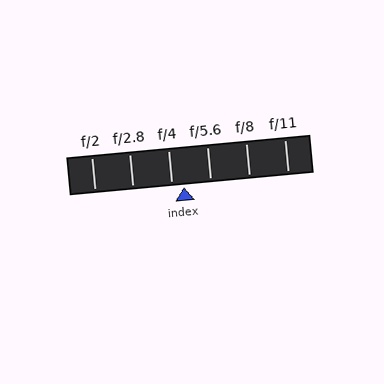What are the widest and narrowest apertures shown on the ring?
The widest aperture shown is f/2 and the narrowest is f/11.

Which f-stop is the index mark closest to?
The index mark is closest to f/4.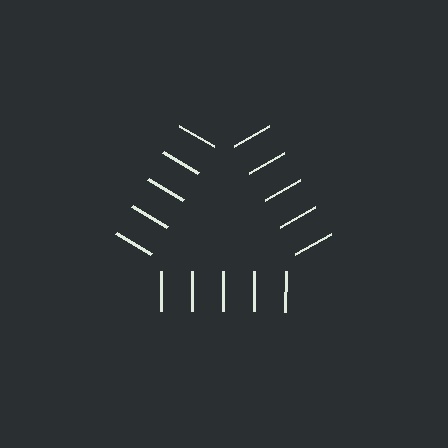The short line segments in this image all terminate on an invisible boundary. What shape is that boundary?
An illusory triangle — the line segments terminate on its edges but no continuous stroke is drawn.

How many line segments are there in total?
15 — 5 along each of the 3 edges.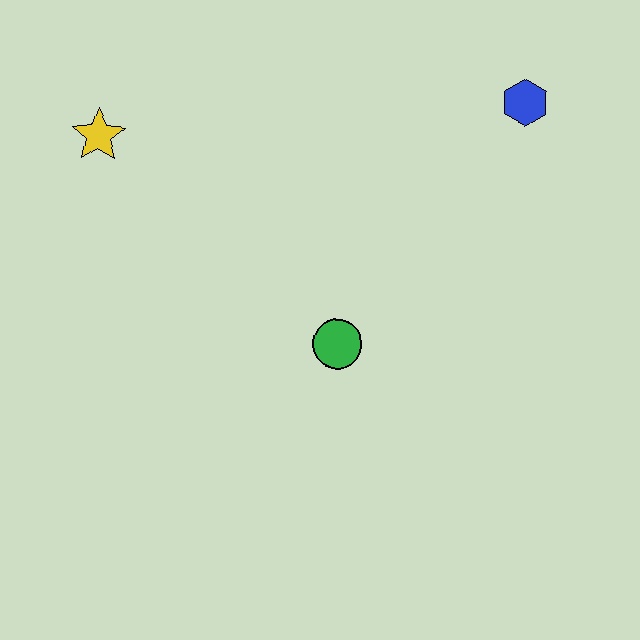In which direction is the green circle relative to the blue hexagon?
The green circle is below the blue hexagon.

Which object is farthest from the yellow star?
The blue hexagon is farthest from the yellow star.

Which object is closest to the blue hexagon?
The green circle is closest to the blue hexagon.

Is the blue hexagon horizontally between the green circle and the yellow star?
No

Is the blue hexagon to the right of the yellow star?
Yes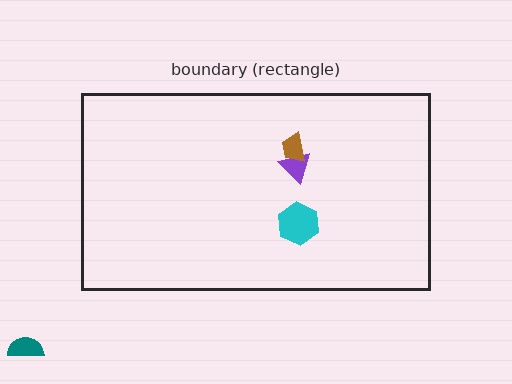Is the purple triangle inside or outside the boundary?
Inside.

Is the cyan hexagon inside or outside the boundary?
Inside.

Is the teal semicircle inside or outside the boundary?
Outside.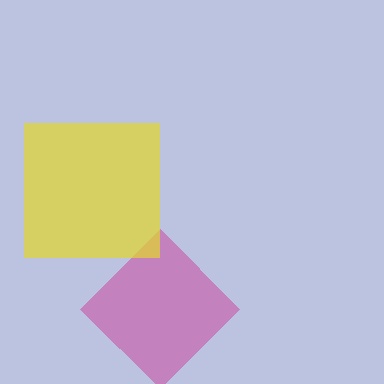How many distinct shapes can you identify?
There are 2 distinct shapes: a magenta diamond, a yellow square.